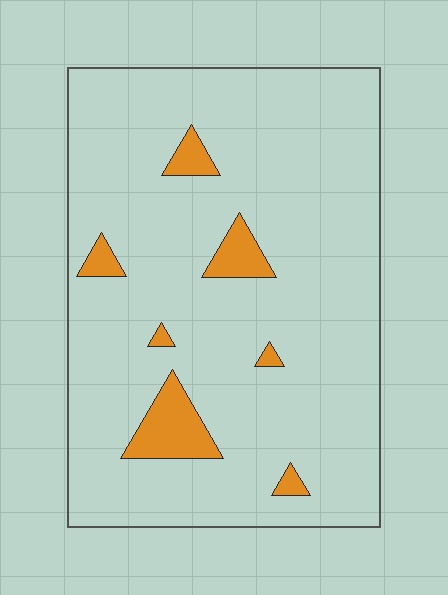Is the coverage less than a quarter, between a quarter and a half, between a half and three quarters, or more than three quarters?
Less than a quarter.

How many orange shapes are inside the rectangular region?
7.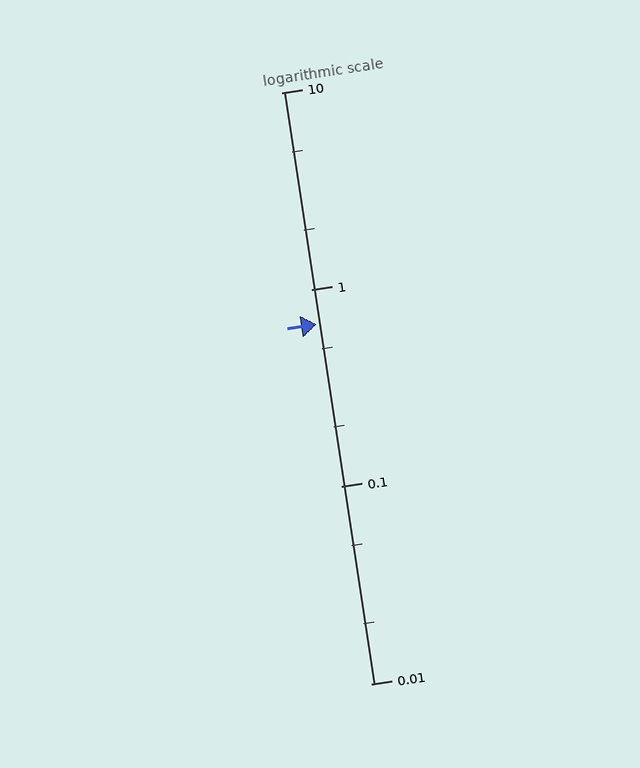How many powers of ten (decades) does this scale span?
The scale spans 3 decades, from 0.01 to 10.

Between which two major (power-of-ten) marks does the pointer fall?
The pointer is between 0.1 and 1.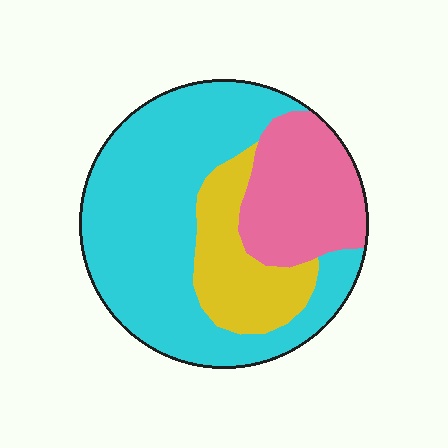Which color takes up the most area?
Cyan, at roughly 60%.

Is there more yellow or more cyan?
Cyan.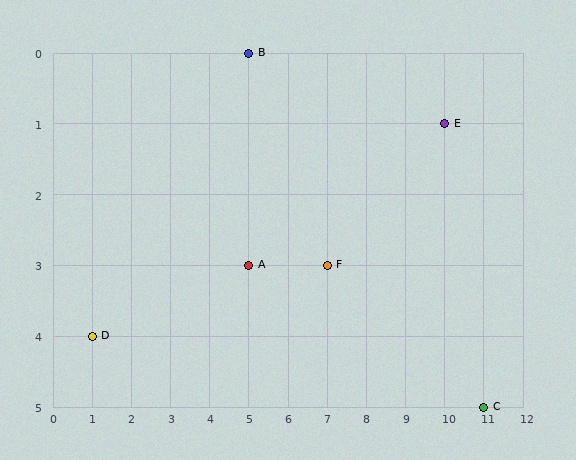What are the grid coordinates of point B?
Point B is at grid coordinates (5, 0).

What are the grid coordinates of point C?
Point C is at grid coordinates (11, 5).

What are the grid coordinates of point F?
Point F is at grid coordinates (7, 3).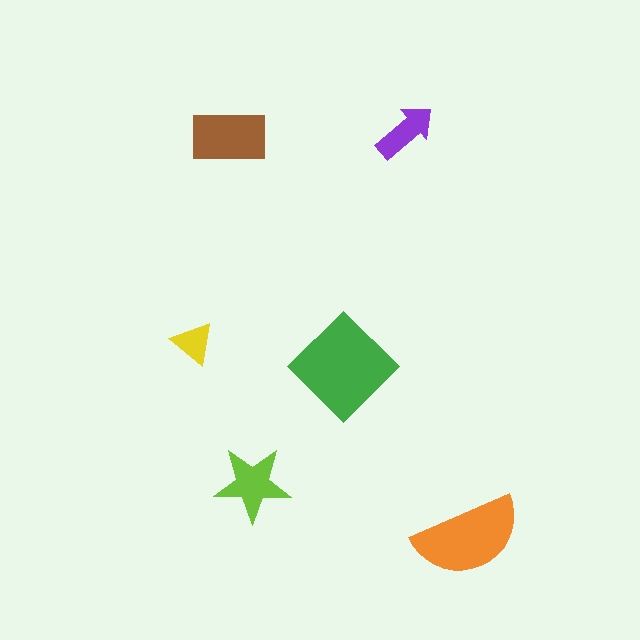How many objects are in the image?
There are 6 objects in the image.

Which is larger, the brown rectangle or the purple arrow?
The brown rectangle.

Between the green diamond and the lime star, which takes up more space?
The green diamond.